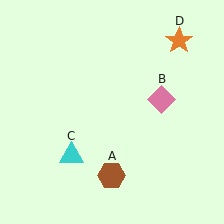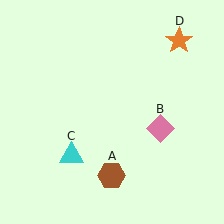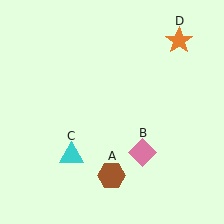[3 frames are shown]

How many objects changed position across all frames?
1 object changed position: pink diamond (object B).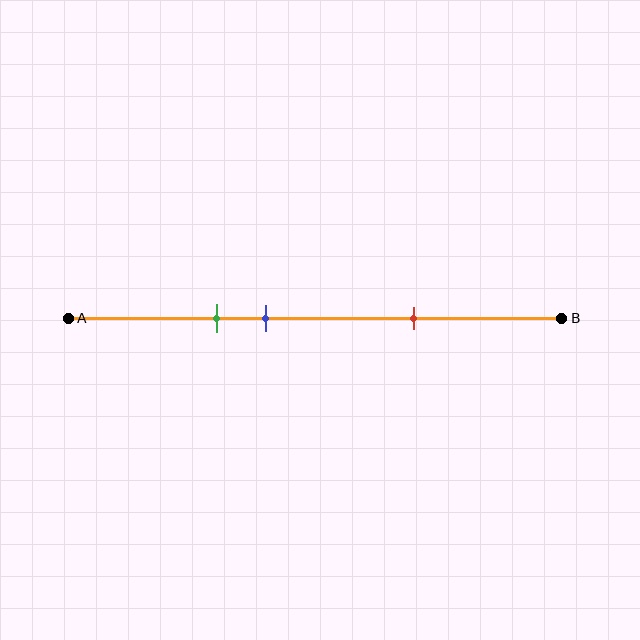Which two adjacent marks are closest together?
The green and blue marks are the closest adjacent pair.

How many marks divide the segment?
There are 3 marks dividing the segment.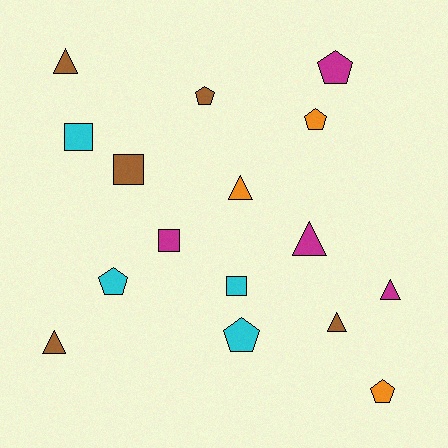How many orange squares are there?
There are no orange squares.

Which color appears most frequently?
Brown, with 5 objects.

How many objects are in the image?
There are 16 objects.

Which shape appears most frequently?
Pentagon, with 6 objects.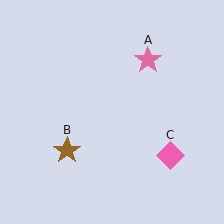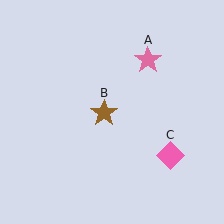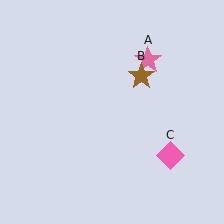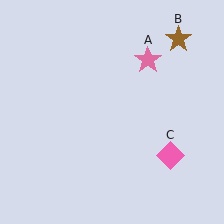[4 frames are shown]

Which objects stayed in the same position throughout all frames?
Pink star (object A) and pink diamond (object C) remained stationary.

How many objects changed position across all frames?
1 object changed position: brown star (object B).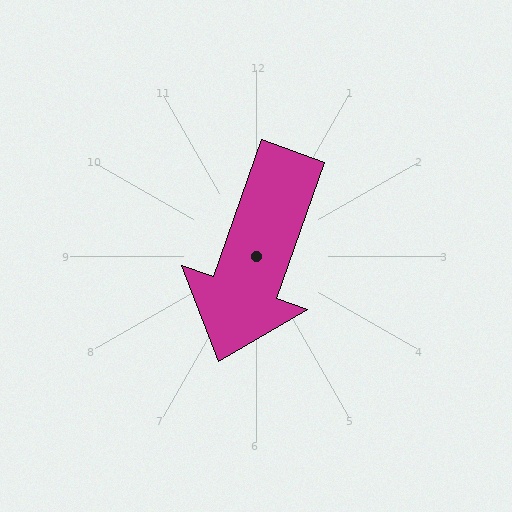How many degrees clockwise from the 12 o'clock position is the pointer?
Approximately 200 degrees.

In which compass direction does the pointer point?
South.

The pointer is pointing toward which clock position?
Roughly 7 o'clock.